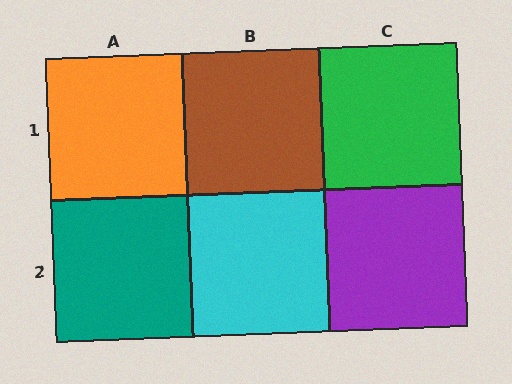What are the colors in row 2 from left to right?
Teal, cyan, purple.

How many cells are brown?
1 cell is brown.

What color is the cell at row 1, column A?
Orange.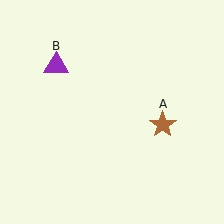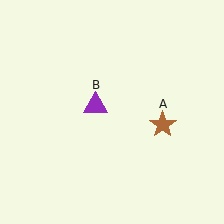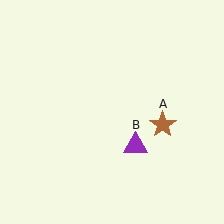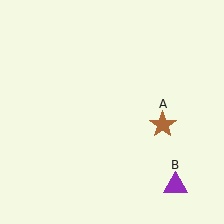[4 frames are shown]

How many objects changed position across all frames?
1 object changed position: purple triangle (object B).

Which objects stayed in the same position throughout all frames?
Brown star (object A) remained stationary.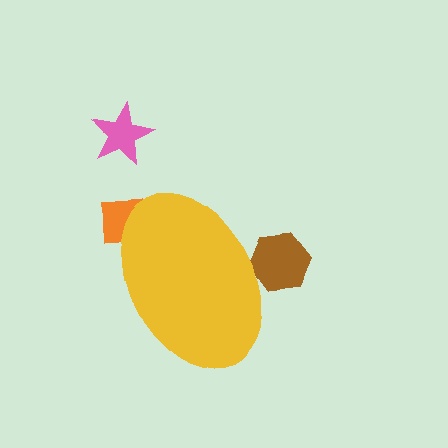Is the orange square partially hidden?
Yes, the orange square is partially hidden behind the yellow ellipse.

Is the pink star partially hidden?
No, the pink star is fully visible.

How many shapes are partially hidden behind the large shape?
2 shapes are partially hidden.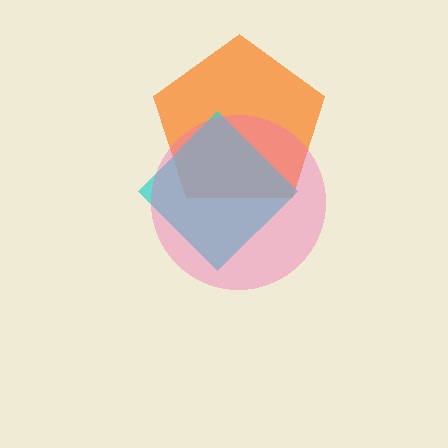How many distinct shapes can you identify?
There are 3 distinct shapes: an orange pentagon, a cyan diamond, a pink circle.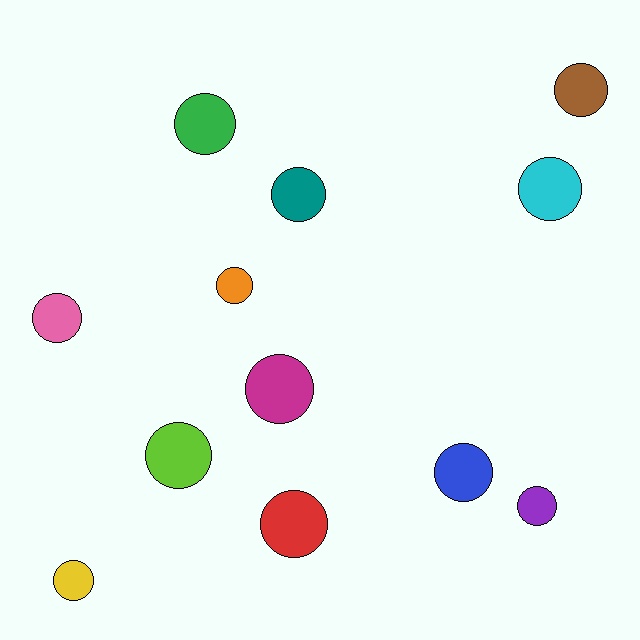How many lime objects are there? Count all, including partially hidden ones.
There is 1 lime object.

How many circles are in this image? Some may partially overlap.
There are 12 circles.